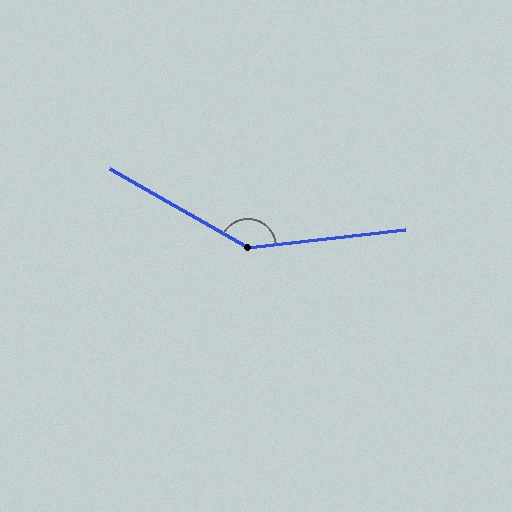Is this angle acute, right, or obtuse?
It is obtuse.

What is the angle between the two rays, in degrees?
Approximately 144 degrees.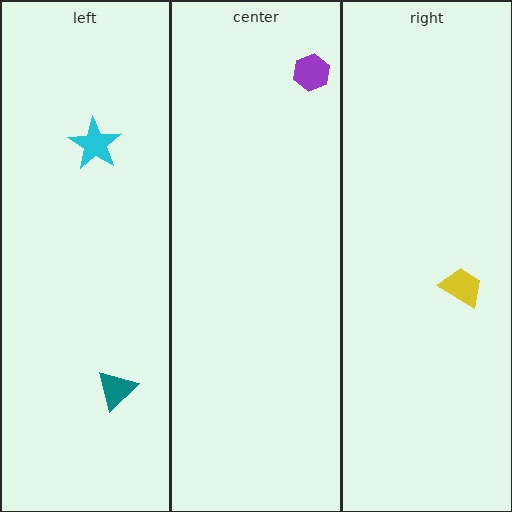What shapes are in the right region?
The yellow trapezoid.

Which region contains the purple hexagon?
The center region.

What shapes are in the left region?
The teal triangle, the cyan star.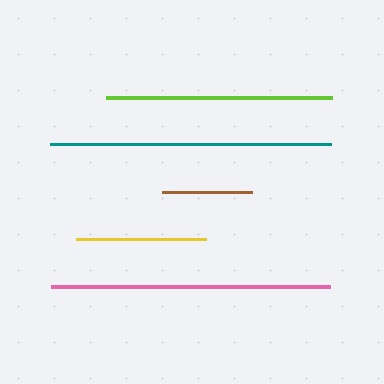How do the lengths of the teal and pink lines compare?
The teal and pink lines are approximately the same length.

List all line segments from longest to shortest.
From longest to shortest: teal, pink, lime, yellow, brown.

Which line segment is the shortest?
The brown line is the shortest at approximately 90 pixels.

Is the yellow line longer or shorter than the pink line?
The pink line is longer than the yellow line.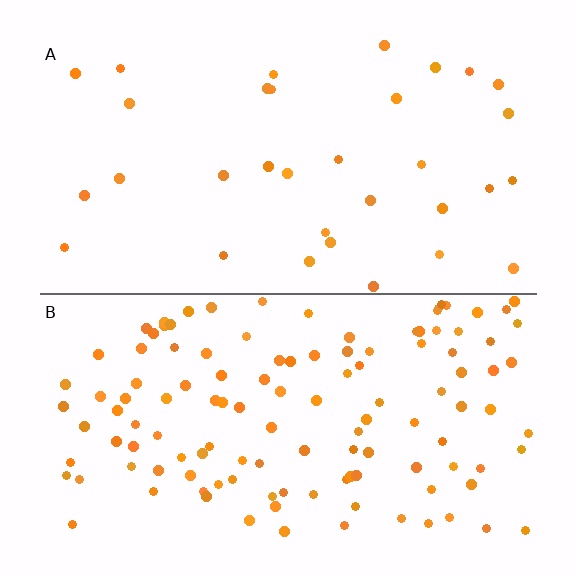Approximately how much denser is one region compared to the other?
Approximately 3.8× — region B over region A.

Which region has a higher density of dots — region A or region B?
B (the bottom).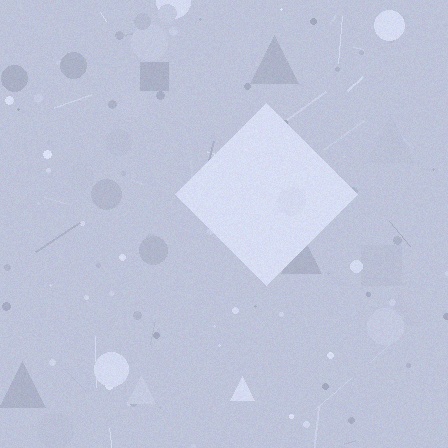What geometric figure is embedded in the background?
A diamond is embedded in the background.